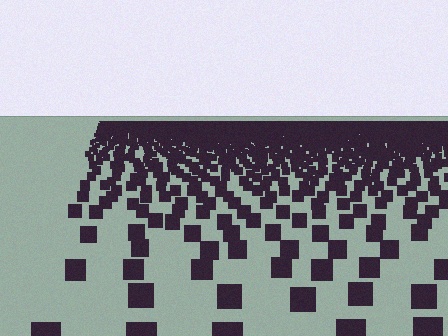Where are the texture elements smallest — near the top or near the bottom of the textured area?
Near the top.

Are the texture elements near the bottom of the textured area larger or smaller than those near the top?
Larger. Near the bottom, elements are closer to the viewer and appear at a bigger on-screen size.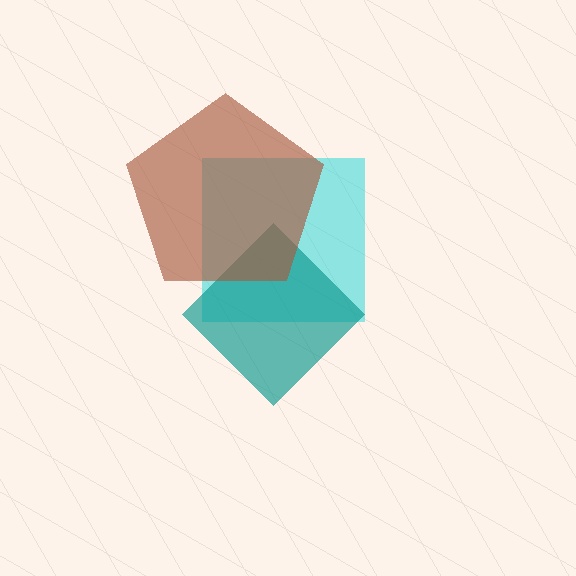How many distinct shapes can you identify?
There are 3 distinct shapes: a cyan square, a teal diamond, a brown pentagon.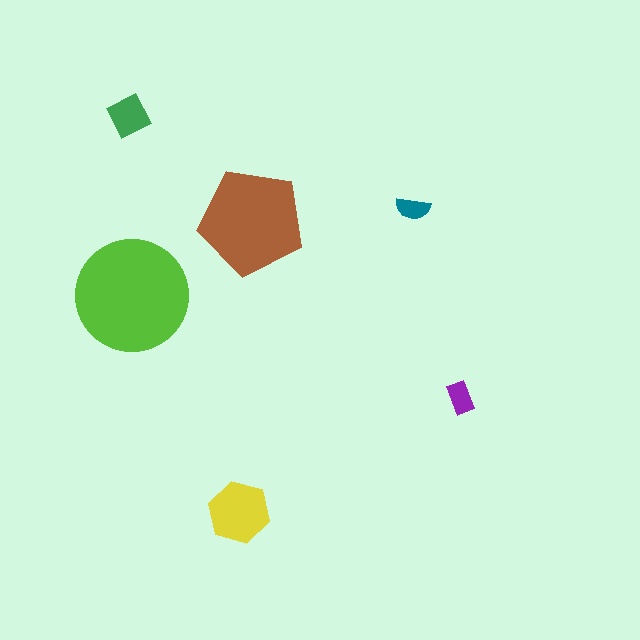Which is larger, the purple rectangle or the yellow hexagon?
The yellow hexagon.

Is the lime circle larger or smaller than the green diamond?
Larger.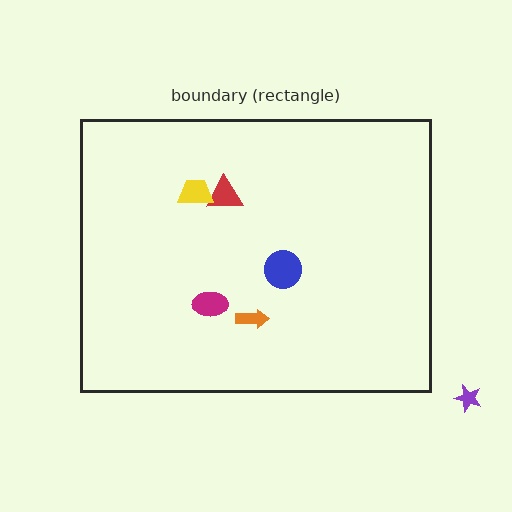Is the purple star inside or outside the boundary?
Outside.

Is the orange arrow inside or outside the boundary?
Inside.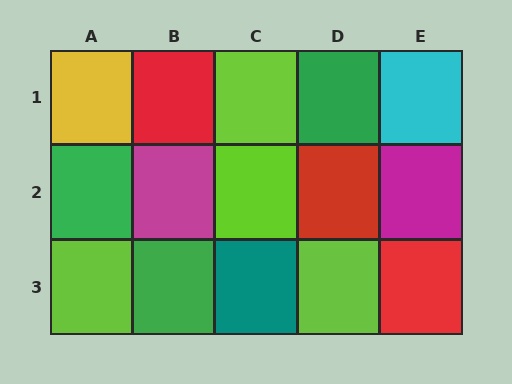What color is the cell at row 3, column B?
Green.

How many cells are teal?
1 cell is teal.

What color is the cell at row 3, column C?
Teal.